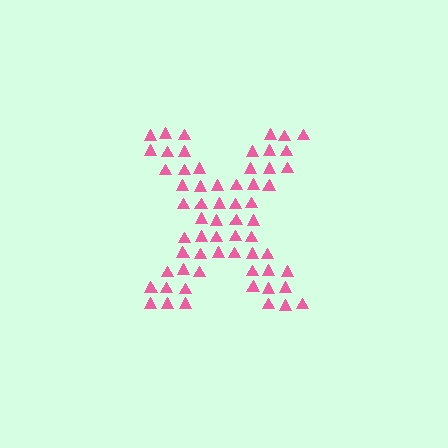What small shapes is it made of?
It is made of small triangles.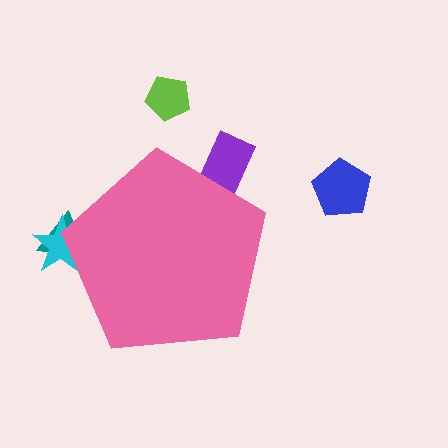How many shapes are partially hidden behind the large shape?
3 shapes are partially hidden.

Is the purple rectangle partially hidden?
Yes, the purple rectangle is partially hidden behind the pink pentagon.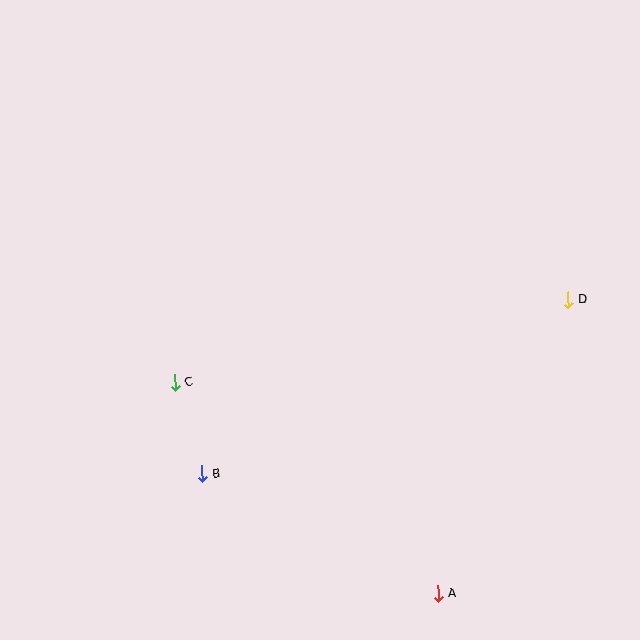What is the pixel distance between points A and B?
The distance between A and B is 265 pixels.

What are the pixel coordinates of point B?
Point B is at (202, 474).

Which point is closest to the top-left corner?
Point C is closest to the top-left corner.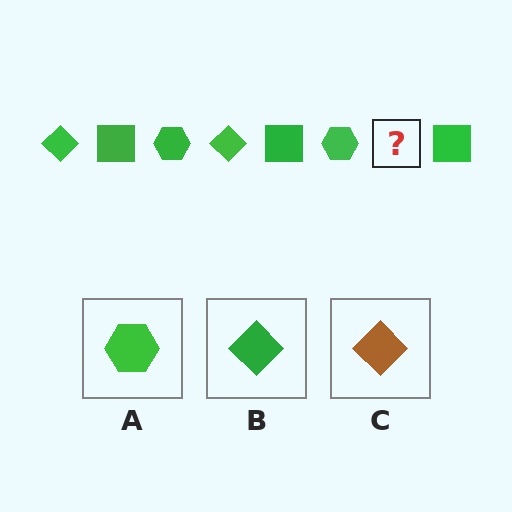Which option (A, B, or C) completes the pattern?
B.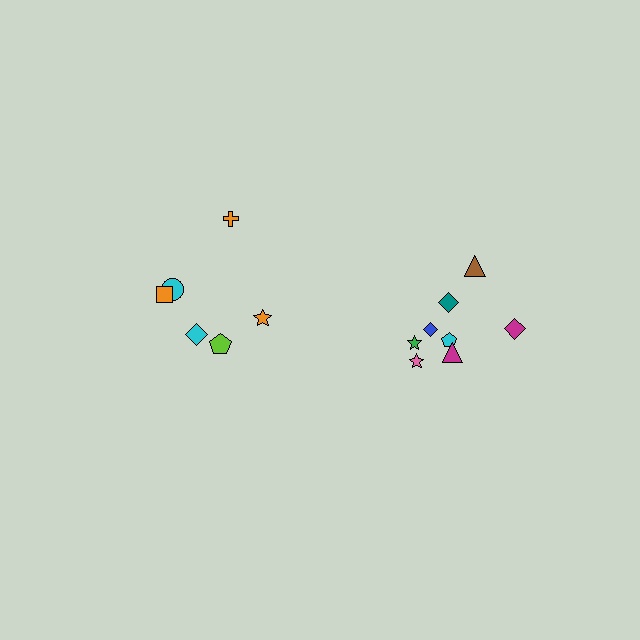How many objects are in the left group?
There are 6 objects.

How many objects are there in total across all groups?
There are 14 objects.